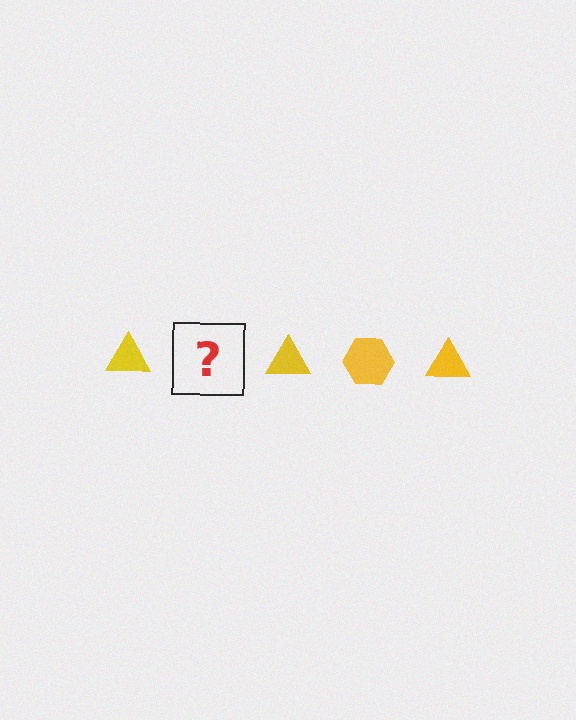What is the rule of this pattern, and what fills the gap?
The rule is that the pattern cycles through triangle, hexagon shapes in yellow. The gap should be filled with a yellow hexagon.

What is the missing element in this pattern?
The missing element is a yellow hexagon.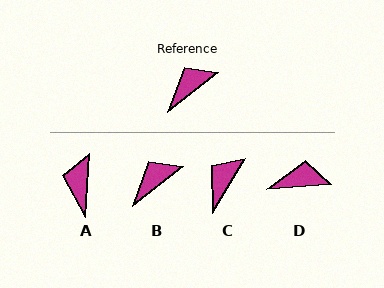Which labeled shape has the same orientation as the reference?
B.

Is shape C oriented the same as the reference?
No, it is off by about 22 degrees.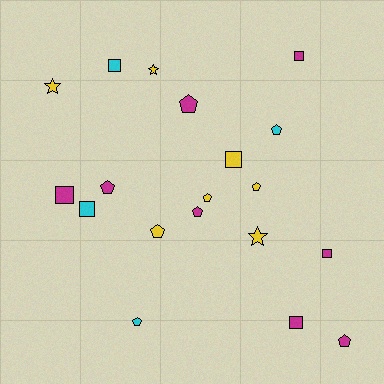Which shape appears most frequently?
Pentagon, with 9 objects.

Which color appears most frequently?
Magenta, with 8 objects.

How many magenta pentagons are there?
There are 4 magenta pentagons.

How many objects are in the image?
There are 19 objects.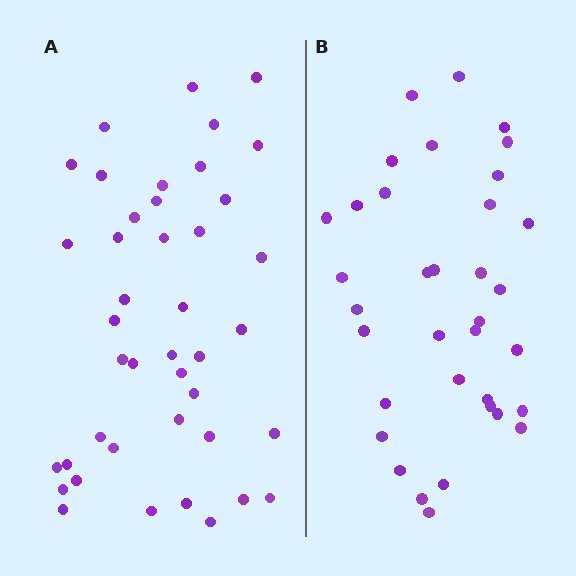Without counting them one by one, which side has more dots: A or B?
Region A (the left region) has more dots.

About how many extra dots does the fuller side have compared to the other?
Region A has roughly 8 or so more dots than region B.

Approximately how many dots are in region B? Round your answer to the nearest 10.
About 40 dots. (The exact count is 35, which rounds to 40.)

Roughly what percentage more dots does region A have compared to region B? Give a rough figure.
About 20% more.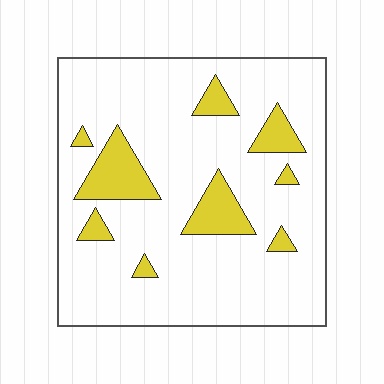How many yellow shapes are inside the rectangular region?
9.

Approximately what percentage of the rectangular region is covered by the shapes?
Approximately 15%.